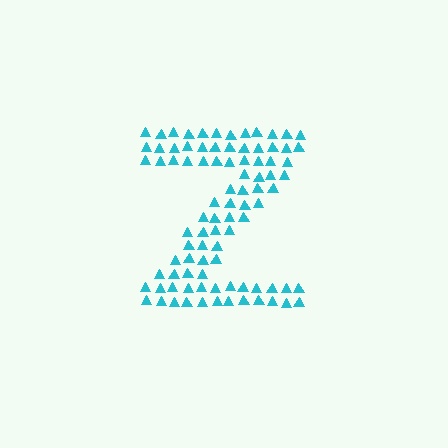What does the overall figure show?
The overall figure shows the letter Z.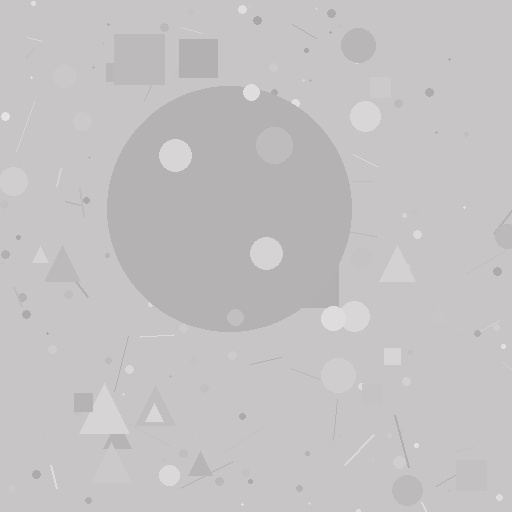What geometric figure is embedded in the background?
A circle is embedded in the background.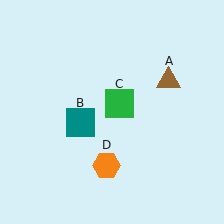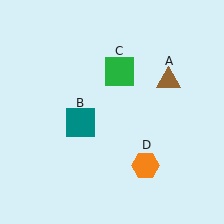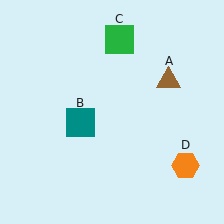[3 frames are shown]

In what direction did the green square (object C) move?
The green square (object C) moved up.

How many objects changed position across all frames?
2 objects changed position: green square (object C), orange hexagon (object D).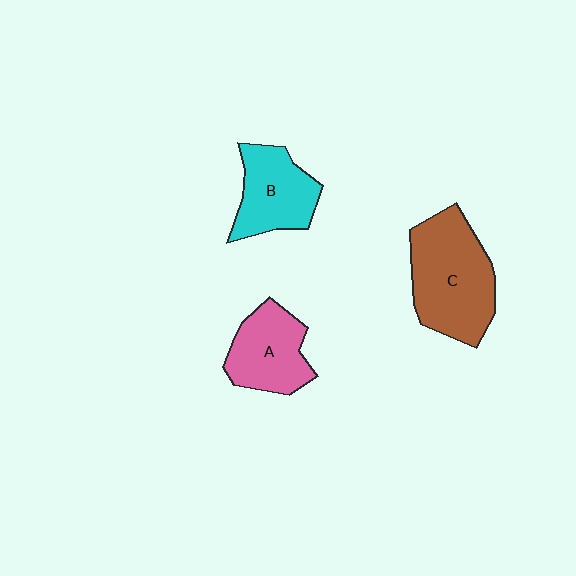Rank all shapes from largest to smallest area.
From largest to smallest: C (brown), B (cyan), A (pink).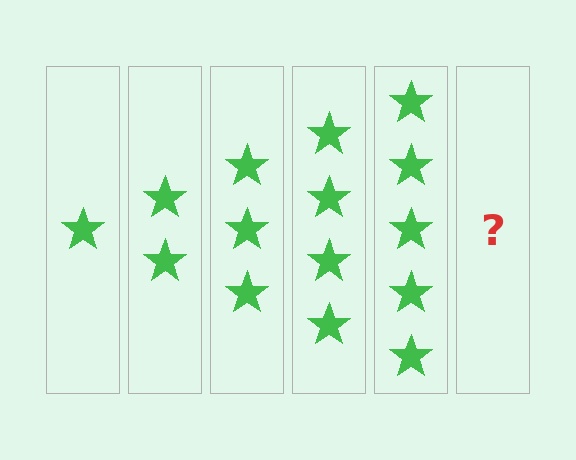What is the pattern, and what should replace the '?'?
The pattern is that each step adds one more star. The '?' should be 6 stars.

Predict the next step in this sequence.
The next step is 6 stars.